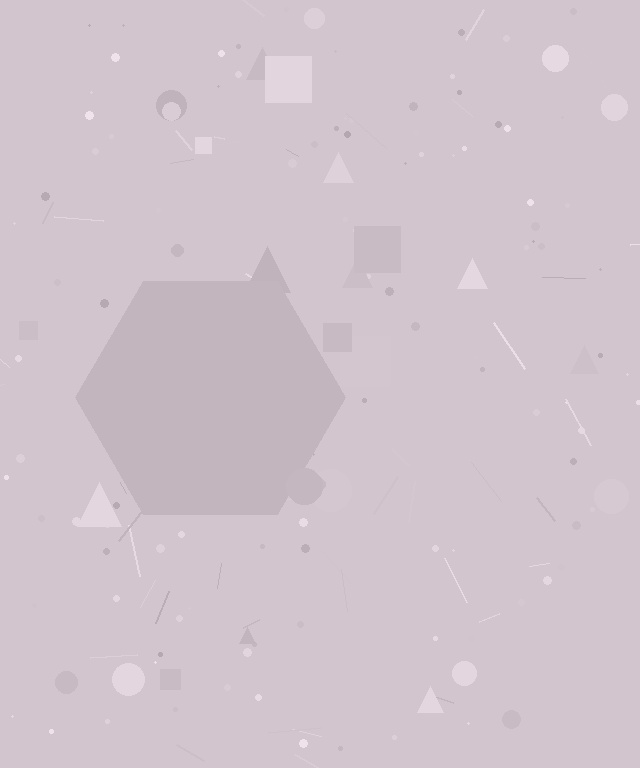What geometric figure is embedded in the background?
A hexagon is embedded in the background.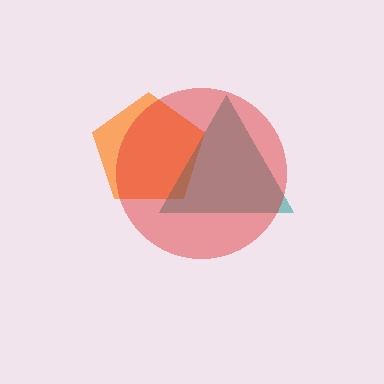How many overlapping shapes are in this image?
There are 3 overlapping shapes in the image.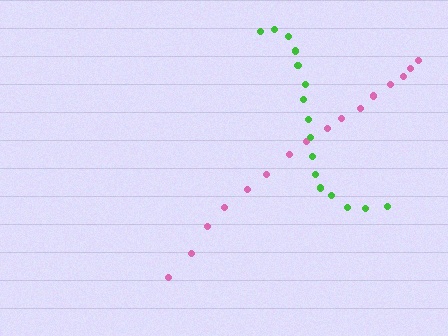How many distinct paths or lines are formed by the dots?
There are 2 distinct paths.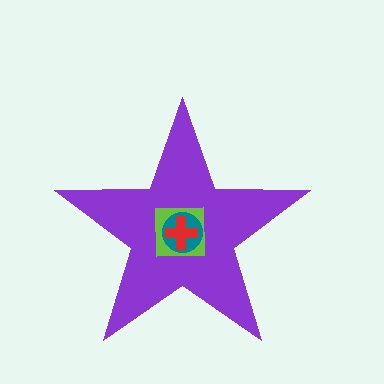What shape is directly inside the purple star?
The lime square.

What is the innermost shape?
The red cross.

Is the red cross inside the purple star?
Yes.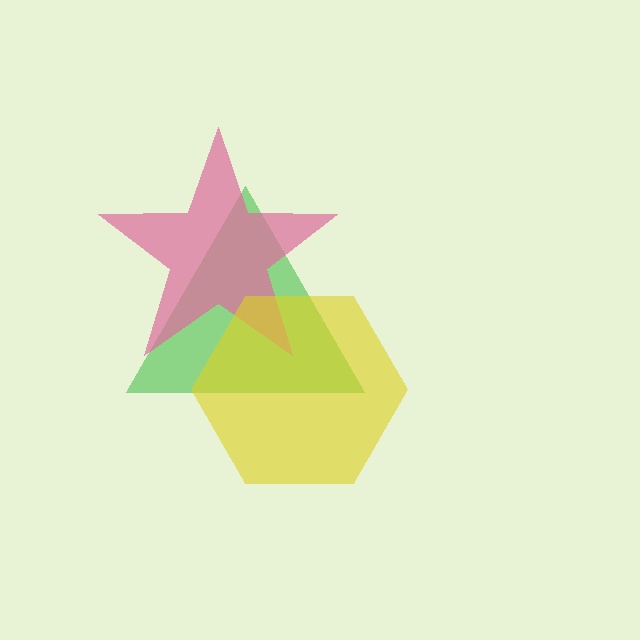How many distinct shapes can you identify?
There are 3 distinct shapes: a green triangle, a pink star, a yellow hexagon.